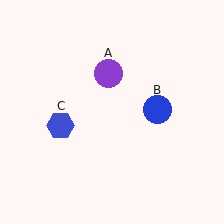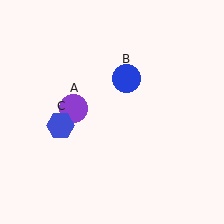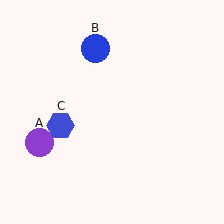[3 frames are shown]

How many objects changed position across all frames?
2 objects changed position: purple circle (object A), blue circle (object B).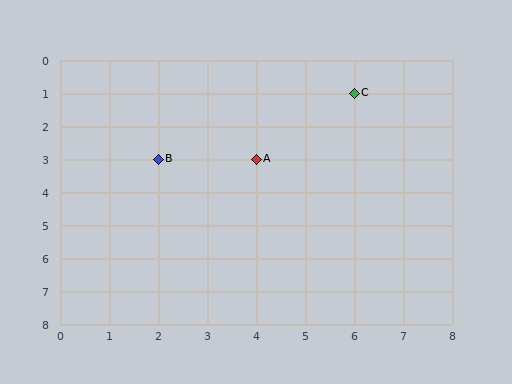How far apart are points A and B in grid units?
Points A and B are 2 columns apart.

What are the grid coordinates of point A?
Point A is at grid coordinates (4, 3).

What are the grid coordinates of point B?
Point B is at grid coordinates (2, 3).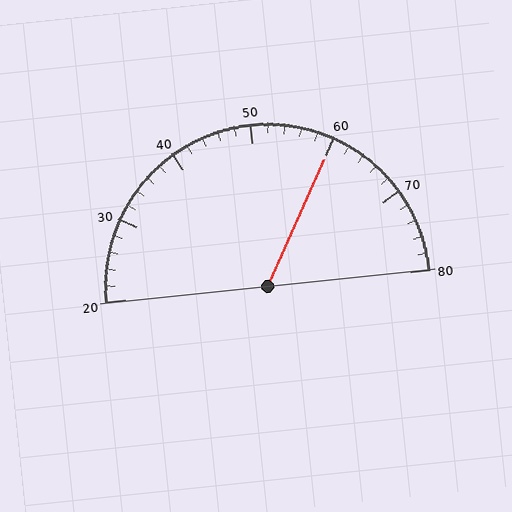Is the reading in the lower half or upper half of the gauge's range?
The reading is in the upper half of the range (20 to 80).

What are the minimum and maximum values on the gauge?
The gauge ranges from 20 to 80.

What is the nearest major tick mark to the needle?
The nearest major tick mark is 60.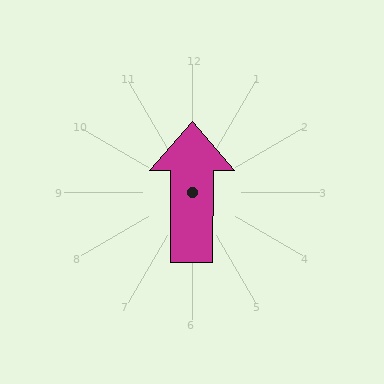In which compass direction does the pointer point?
North.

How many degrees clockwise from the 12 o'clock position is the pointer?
Approximately 0 degrees.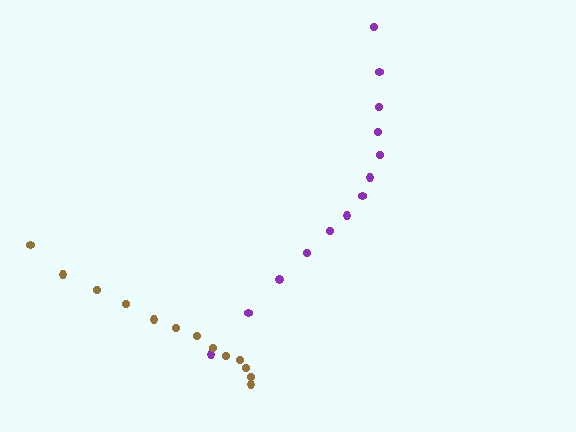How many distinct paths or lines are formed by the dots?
There are 2 distinct paths.